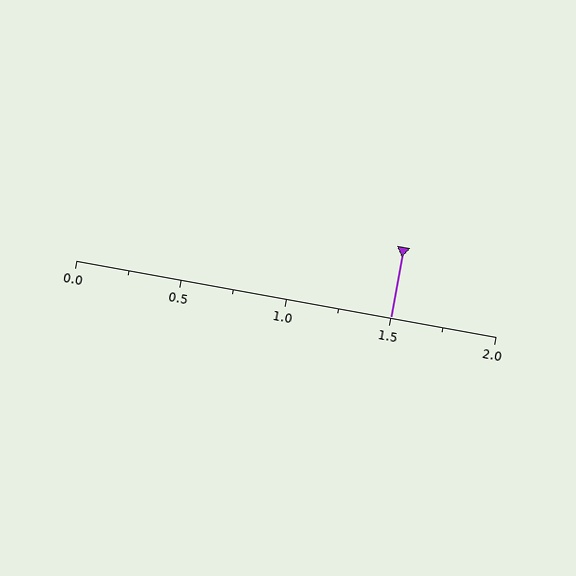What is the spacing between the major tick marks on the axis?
The major ticks are spaced 0.5 apart.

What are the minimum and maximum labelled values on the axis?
The axis runs from 0.0 to 2.0.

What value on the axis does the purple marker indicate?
The marker indicates approximately 1.5.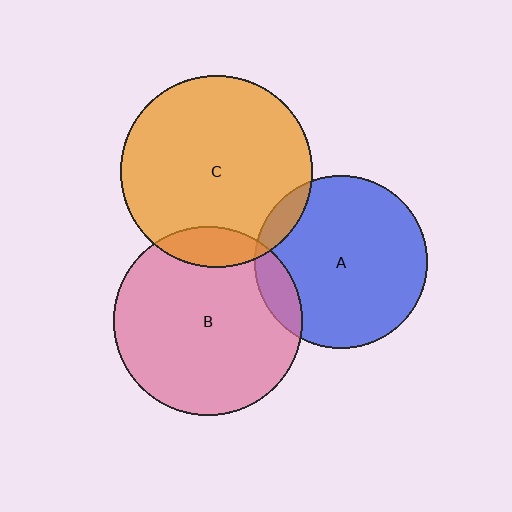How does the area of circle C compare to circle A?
Approximately 1.2 times.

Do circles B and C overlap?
Yes.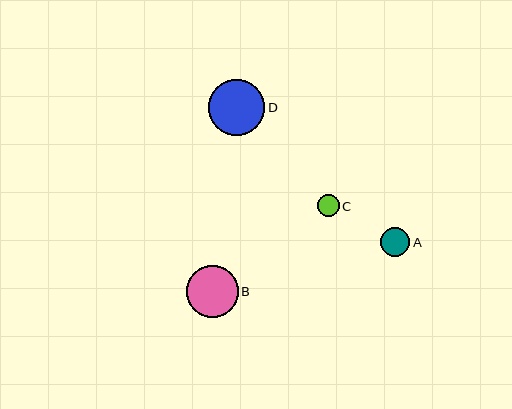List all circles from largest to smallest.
From largest to smallest: D, B, A, C.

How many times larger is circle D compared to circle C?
Circle D is approximately 2.6 times the size of circle C.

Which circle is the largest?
Circle D is the largest with a size of approximately 56 pixels.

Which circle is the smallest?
Circle C is the smallest with a size of approximately 22 pixels.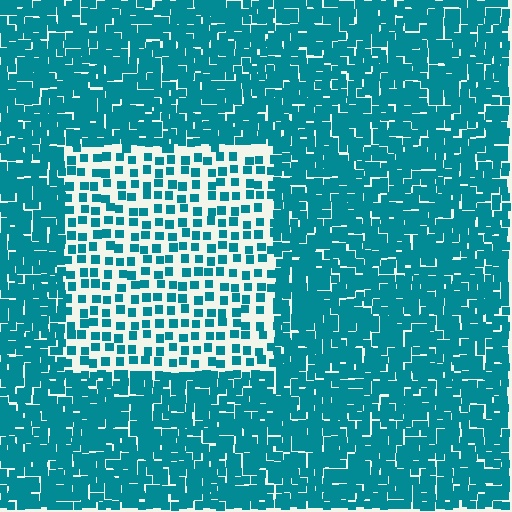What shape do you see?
I see a rectangle.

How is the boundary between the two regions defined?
The boundary is defined by a change in element density (approximately 2.5x ratio). All elements are the same color, size, and shape.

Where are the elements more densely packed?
The elements are more densely packed outside the rectangle boundary.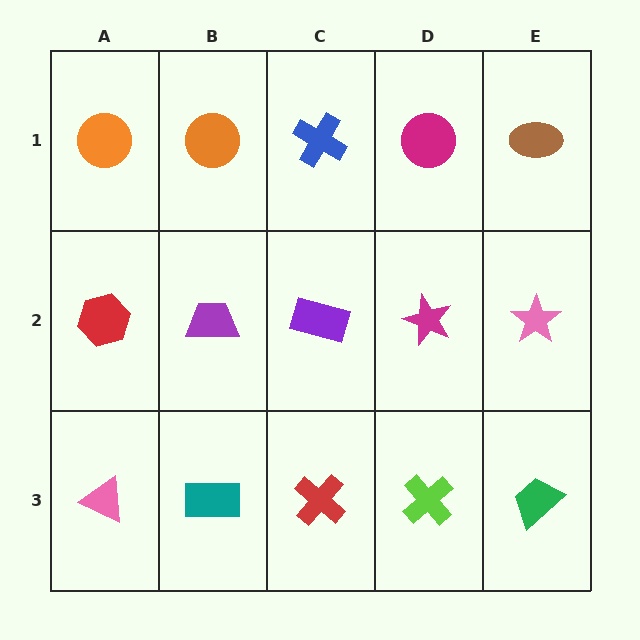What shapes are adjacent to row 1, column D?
A magenta star (row 2, column D), a blue cross (row 1, column C), a brown ellipse (row 1, column E).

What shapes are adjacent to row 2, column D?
A magenta circle (row 1, column D), a lime cross (row 3, column D), a purple rectangle (row 2, column C), a pink star (row 2, column E).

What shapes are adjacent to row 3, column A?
A red hexagon (row 2, column A), a teal rectangle (row 3, column B).